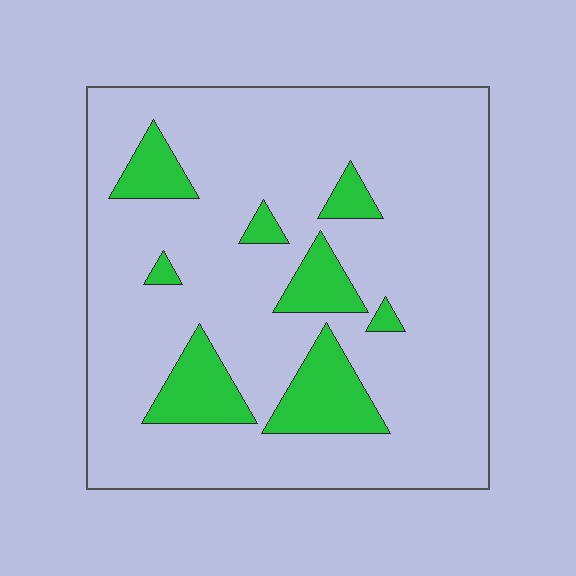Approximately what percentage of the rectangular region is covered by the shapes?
Approximately 15%.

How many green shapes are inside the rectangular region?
8.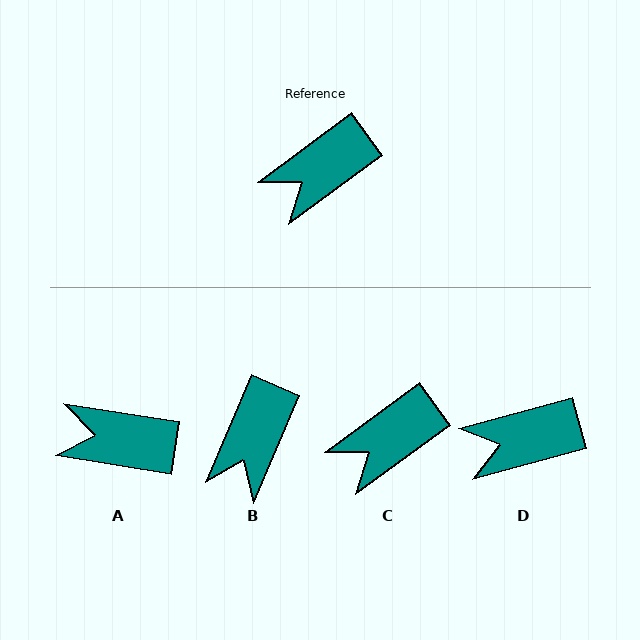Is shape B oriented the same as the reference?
No, it is off by about 31 degrees.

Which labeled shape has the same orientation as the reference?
C.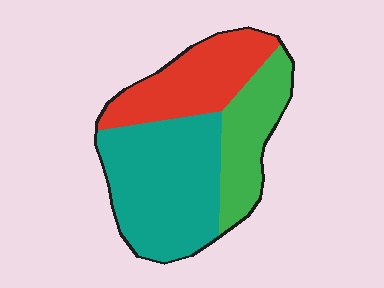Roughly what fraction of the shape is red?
Red takes up about one quarter (1/4) of the shape.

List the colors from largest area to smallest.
From largest to smallest: teal, red, green.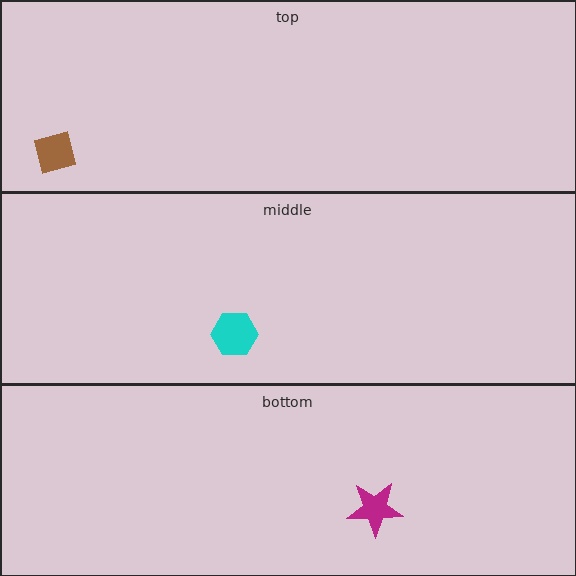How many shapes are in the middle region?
1.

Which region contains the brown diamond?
The top region.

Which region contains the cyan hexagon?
The middle region.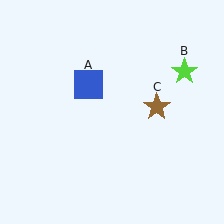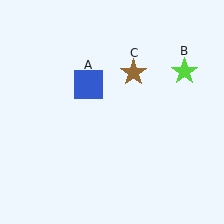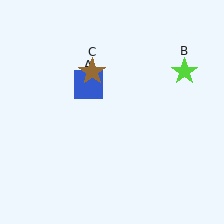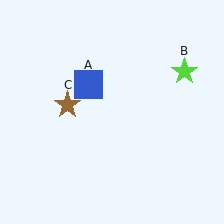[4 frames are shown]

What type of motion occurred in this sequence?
The brown star (object C) rotated counterclockwise around the center of the scene.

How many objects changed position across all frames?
1 object changed position: brown star (object C).